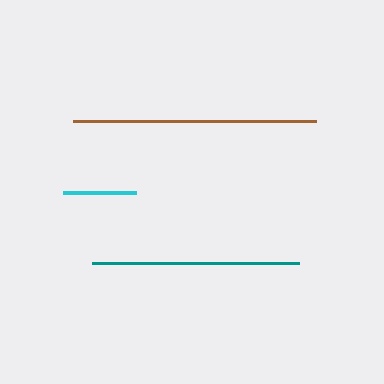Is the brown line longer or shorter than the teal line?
The brown line is longer than the teal line.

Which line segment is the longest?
The brown line is the longest at approximately 243 pixels.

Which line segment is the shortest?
The cyan line is the shortest at approximately 73 pixels.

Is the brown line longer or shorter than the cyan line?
The brown line is longer than the cyan line.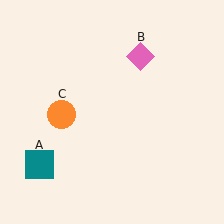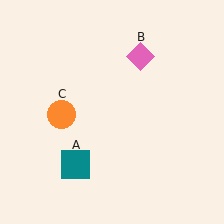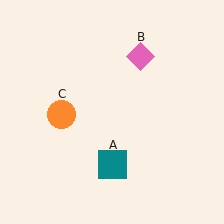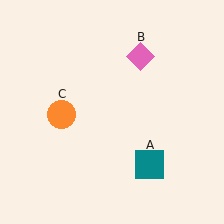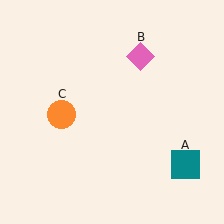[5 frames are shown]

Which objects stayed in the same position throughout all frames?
Pink diamond (object B) and orange circle (object C) remained stationary.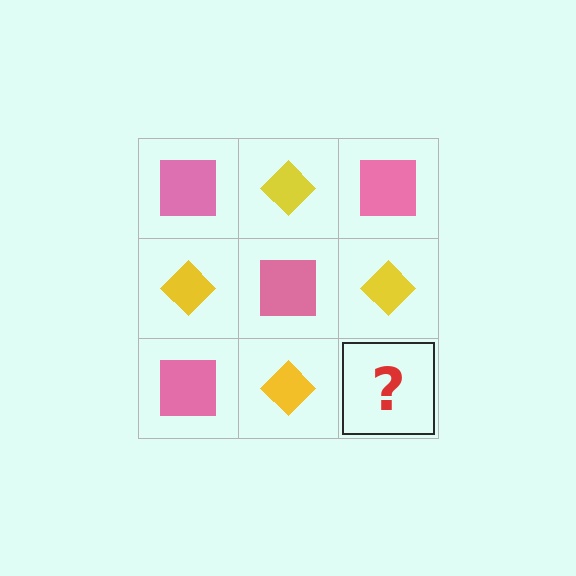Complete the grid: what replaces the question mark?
The question mark should be replaced with a pink square.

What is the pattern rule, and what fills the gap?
The rule is that it alternates pink square and yellow diamond in a checkerboard pattern. The gap should be filled with a pink square.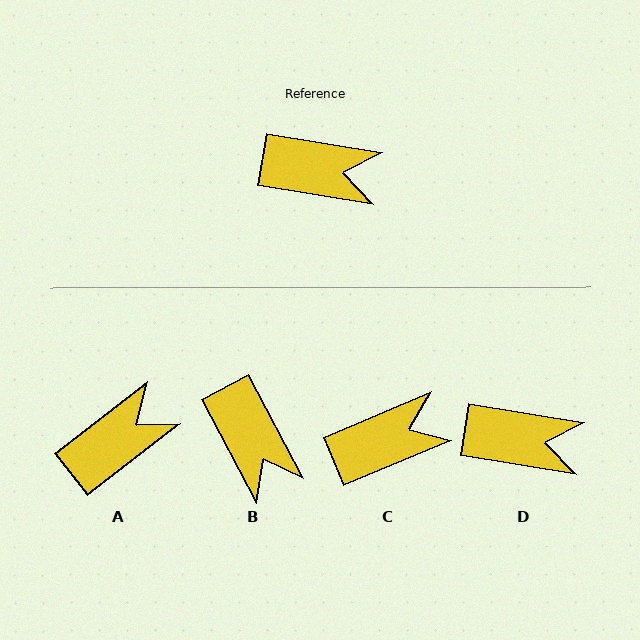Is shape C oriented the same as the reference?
No, it is off by about 32 degrees.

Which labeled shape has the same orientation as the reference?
D.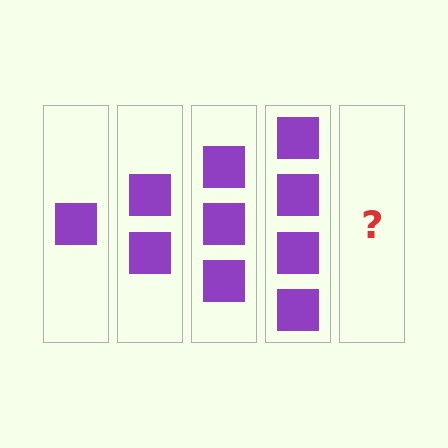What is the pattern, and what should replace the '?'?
The pattern is that each step adds one more square. The '?' should be 5 squares.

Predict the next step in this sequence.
The next step is 5 squares.